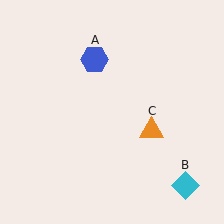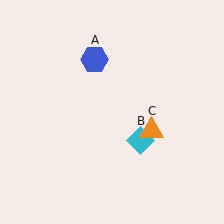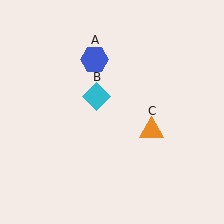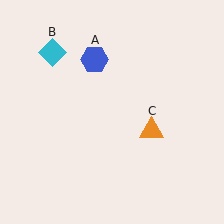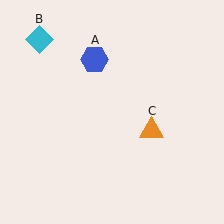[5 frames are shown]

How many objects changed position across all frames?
1 object changed position: cyan diamond (object B).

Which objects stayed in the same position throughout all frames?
Blue hexagon (object A) and orange triangle (object C) remained stationary.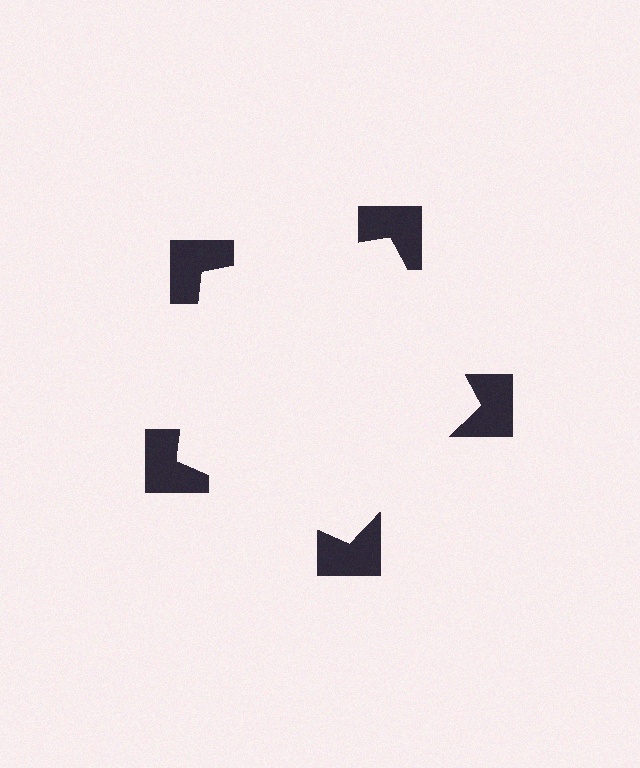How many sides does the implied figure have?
5 sides.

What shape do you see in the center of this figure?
An illusory pentagon — its edges are inferred from the aligned wedge cuts in the notched squares, not physically drawn.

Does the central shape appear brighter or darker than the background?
It typically appears slightly brighter than the background, even though no actual brightness change is drawn.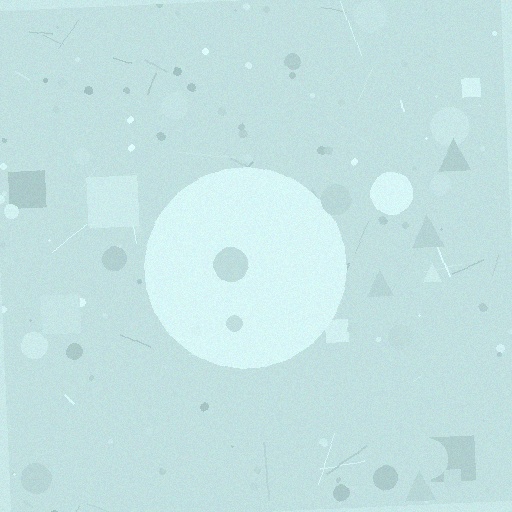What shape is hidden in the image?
A circle is hidden in the image.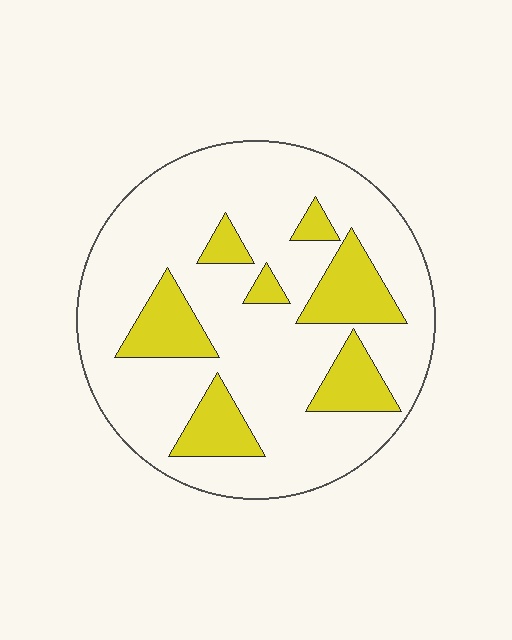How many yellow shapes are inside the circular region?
7.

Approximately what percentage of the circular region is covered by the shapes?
Approximately 20%.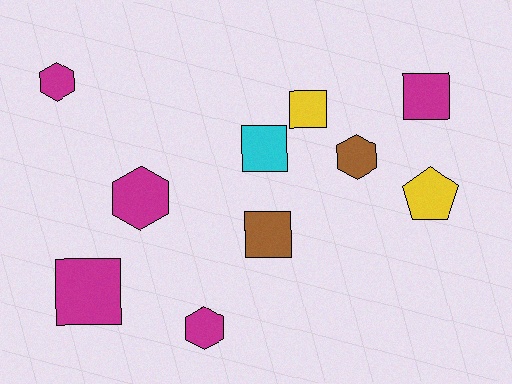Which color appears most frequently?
Magenta, with 5 objects.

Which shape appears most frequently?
Square, with 5 objects.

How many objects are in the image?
There are 10 objects.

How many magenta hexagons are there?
There are 3 magenta hexagons.